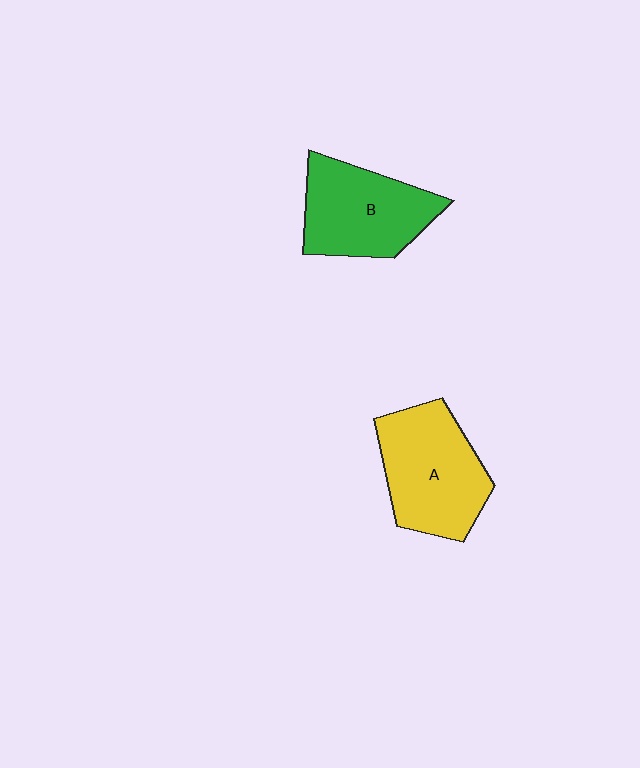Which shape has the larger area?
Shape A (yellow).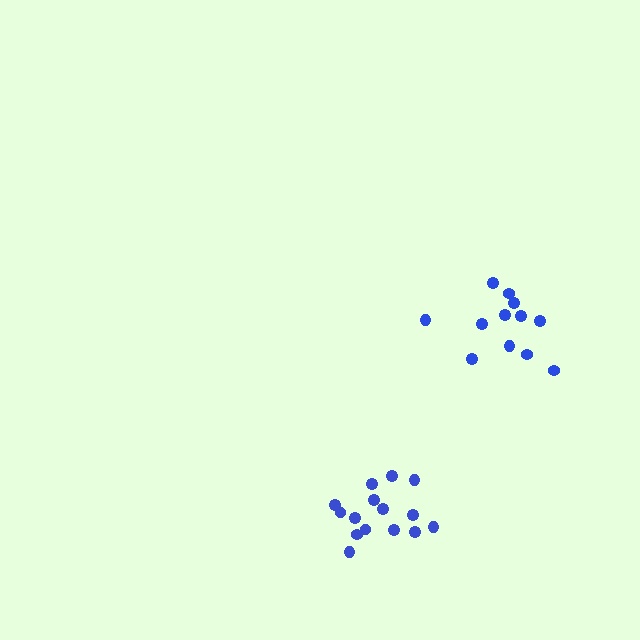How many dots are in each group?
Group 1: 12 dots, Group 2: 15 dots (27 total).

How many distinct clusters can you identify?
There are 2 distinct clusters.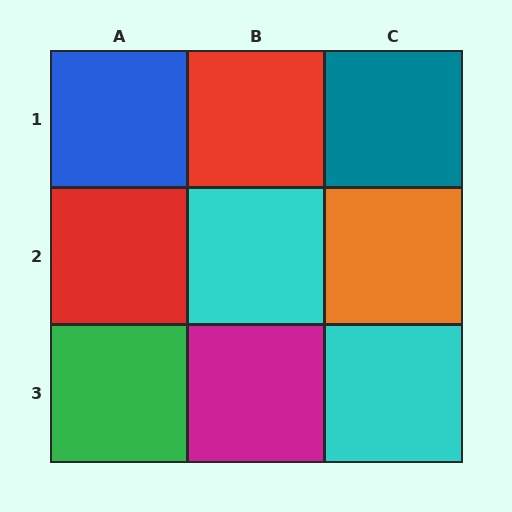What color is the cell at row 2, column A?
Red.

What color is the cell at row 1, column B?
Red.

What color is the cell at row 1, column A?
Blue.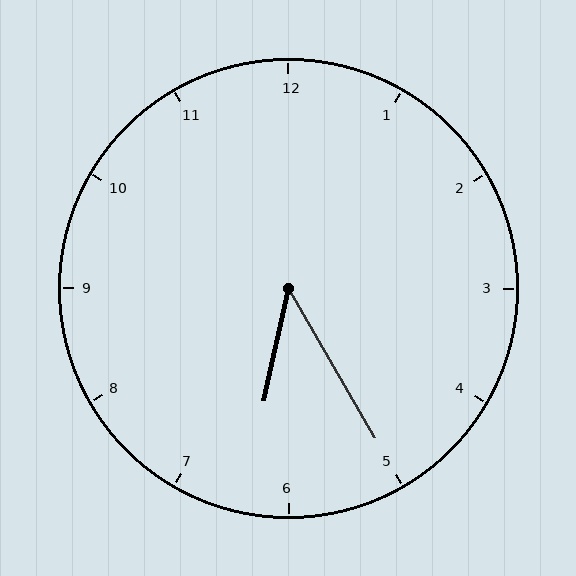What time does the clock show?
6:25.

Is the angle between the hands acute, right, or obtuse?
It is acute.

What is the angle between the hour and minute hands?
Approximately 42 degrees.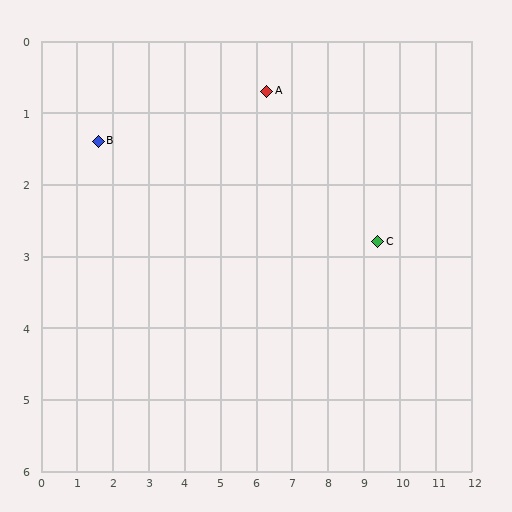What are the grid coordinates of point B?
Point B is at approximately (1.6, 1.4).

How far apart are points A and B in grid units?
Points A and B are about 4.8 grid units apart.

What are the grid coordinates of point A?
Point A is at approximately (6.3, 0.7).